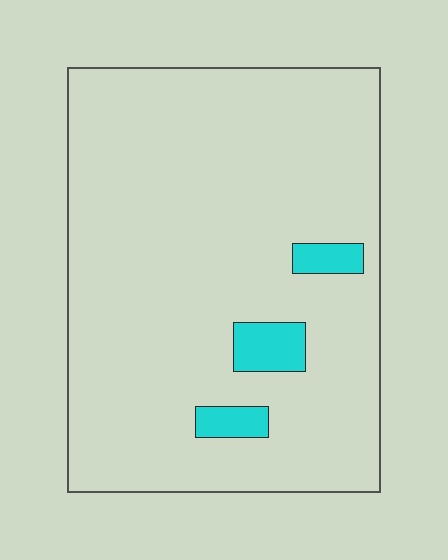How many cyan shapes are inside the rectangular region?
3.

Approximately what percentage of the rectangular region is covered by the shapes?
Approximately 5%.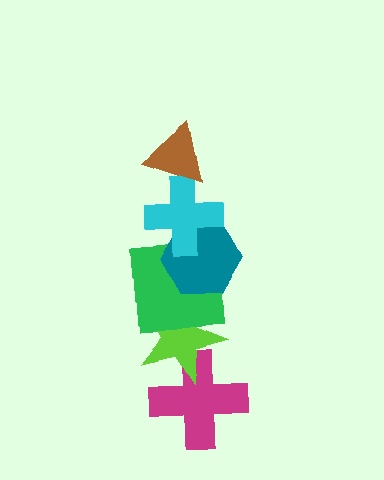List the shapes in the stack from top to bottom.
From top to bottom: the brown triangle, the cyan cross, the teal hexagon, the green square, the lime star, the magenta cross.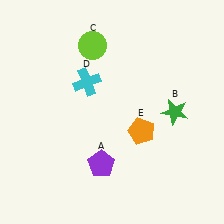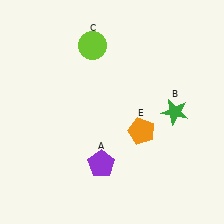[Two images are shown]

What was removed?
The cyan cross (D) was removed in Image 2.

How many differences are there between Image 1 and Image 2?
There is 1 difference between the two images.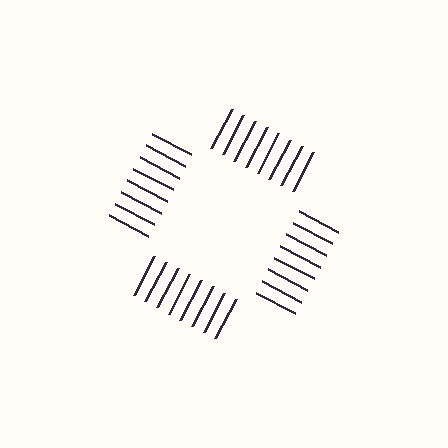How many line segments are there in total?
32 — 8 along each of the 4 edges.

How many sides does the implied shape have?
4 sides — the line-ends trace a square.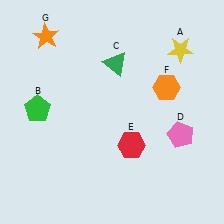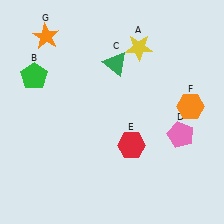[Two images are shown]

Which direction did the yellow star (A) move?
The yellow star (A) moved left.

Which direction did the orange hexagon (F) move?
The orange hexagon (F) moved right.